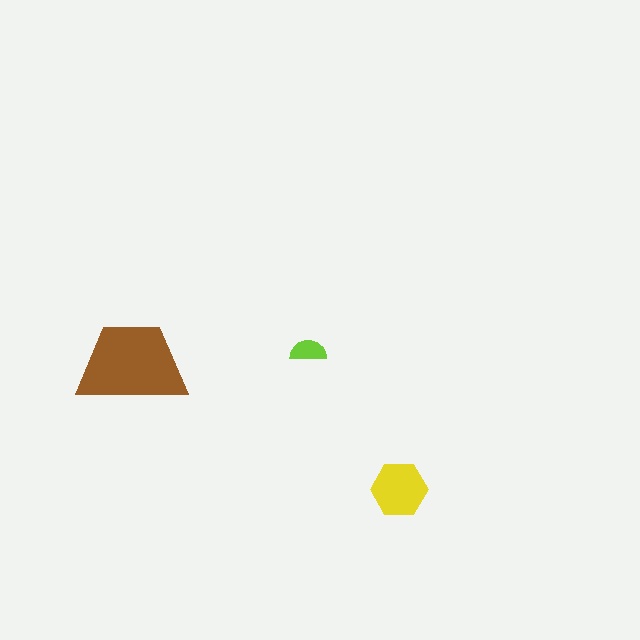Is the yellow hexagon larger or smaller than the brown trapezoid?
Smaller.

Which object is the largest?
The brown trapezoid.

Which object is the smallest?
The lime semicircle.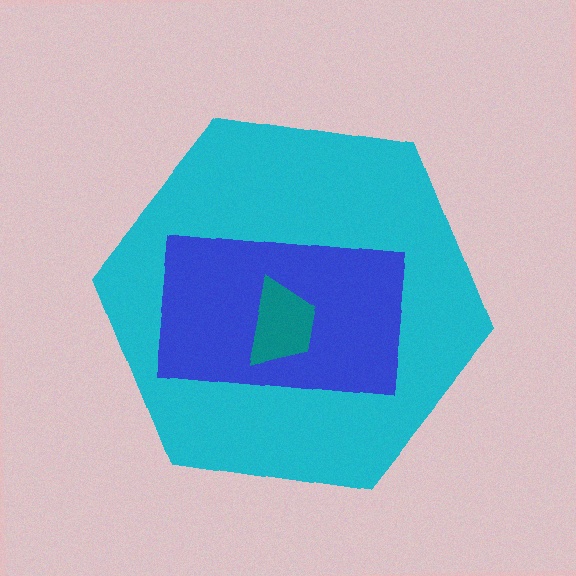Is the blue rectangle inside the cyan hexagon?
Yes.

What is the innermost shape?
The teal trapezoid.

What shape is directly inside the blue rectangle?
The teal trapezoid.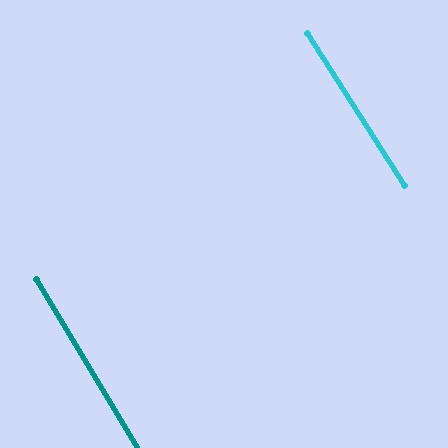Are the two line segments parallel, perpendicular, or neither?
Parallel — their directions differ by only 1.3°.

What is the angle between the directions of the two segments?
Approximately 1 degree.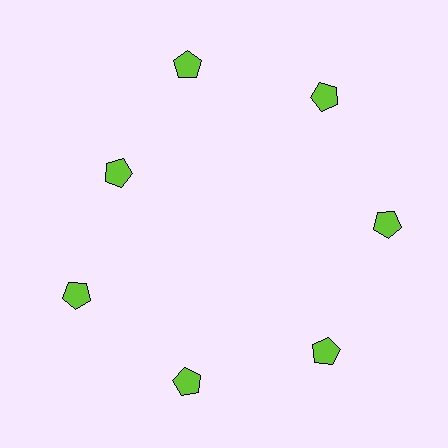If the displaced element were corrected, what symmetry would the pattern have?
It would have 7-fold rotational symmetry — the pattern would map onto itself every 51 degrees.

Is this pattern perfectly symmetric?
No. The 7 lime pentagons are arranged in a ring, but one element near the 10 o'clock position is pulled inward toward the center, breaking the 7-fold rotational symmetry.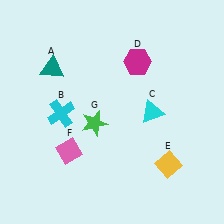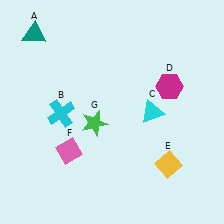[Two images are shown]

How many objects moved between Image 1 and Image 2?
2 objects moved between the two images.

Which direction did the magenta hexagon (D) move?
The magenta hexagon (D) moved right.